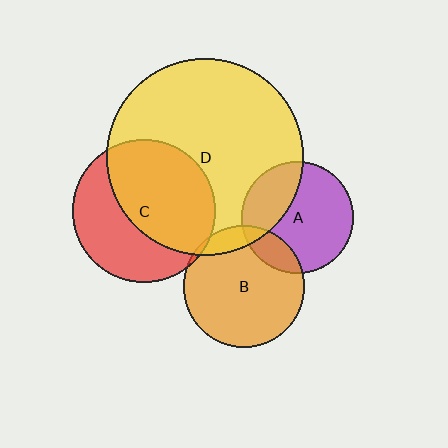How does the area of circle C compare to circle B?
Approximately 1.4 times.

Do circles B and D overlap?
Yes.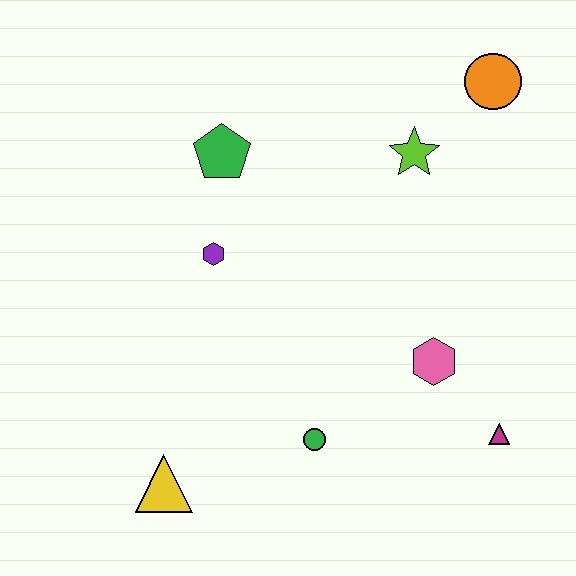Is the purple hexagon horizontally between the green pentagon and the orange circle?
No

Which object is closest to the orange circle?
The lime star is closest to the orange circle.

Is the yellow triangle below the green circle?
Yes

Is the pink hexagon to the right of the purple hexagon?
Yes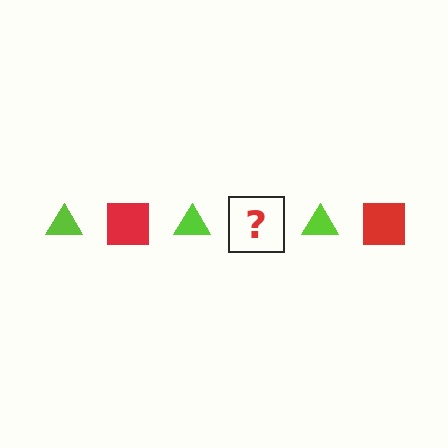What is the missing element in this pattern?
The missing element is a red square.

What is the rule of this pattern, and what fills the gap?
The rule is that the pattern alternates between lime triangle and red square. The gap should be filled with a red square.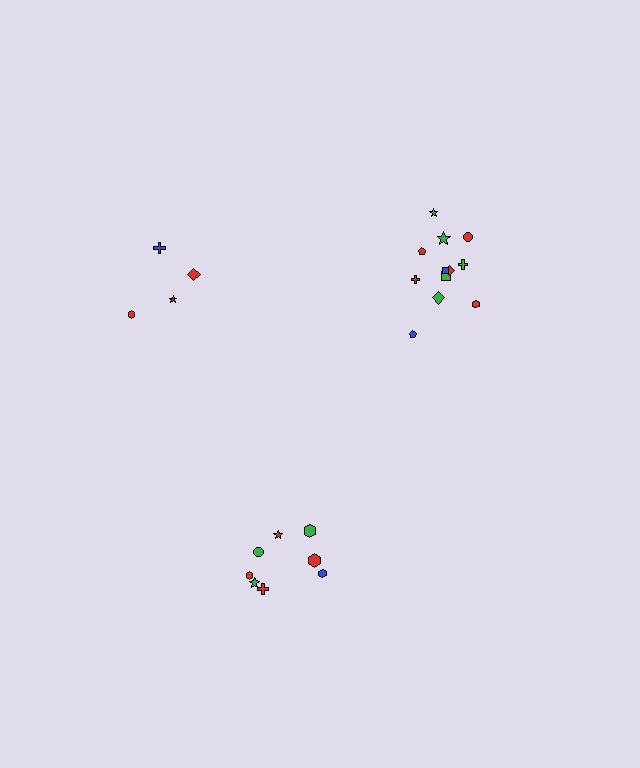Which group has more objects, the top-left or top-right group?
The top-right group.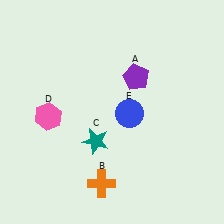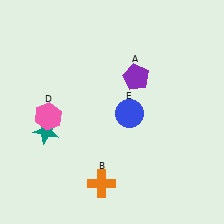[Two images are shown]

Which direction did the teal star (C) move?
The teal star (C) moved left.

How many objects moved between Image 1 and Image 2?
1 object moved between the two images.